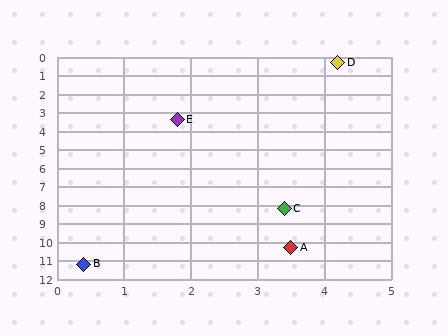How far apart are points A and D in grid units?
Points A and D are about 10.0 grid units apart.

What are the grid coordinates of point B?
Point B is at approximately (0.4, 11.2).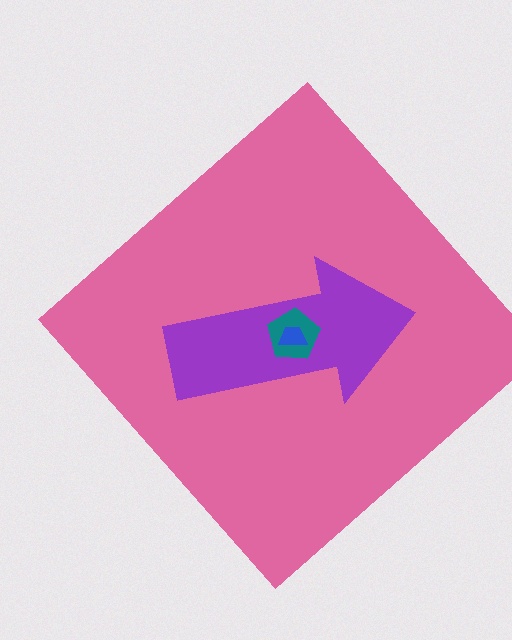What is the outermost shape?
The pink diamond.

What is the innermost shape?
The blue trapezoid.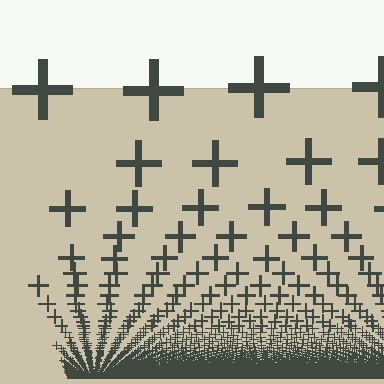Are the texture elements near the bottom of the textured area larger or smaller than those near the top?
Smaller. The gradient is inverted — elements near the bottom are smaller and denser.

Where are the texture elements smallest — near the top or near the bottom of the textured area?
Near the bottom.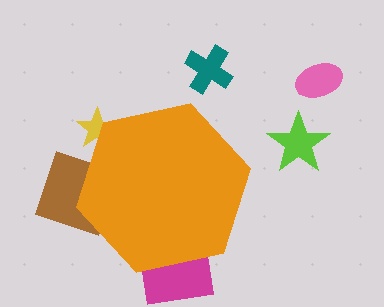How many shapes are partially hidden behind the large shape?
3 shapes are partially hidden.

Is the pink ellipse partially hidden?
No, the pink ellipse is fully visible.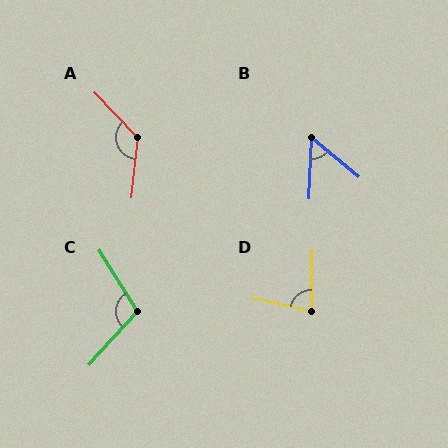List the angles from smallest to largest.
B (53°), D (78°), C (106°), A (130°).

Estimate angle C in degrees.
Approximately 106 degrees.